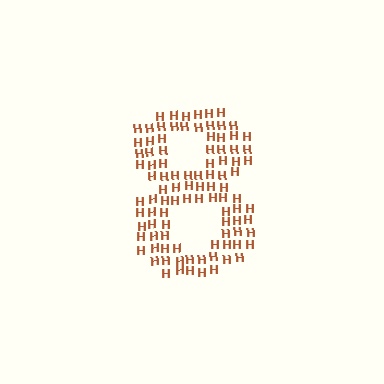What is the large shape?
The large shape is the digit 8.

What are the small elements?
The small elements are letter H's.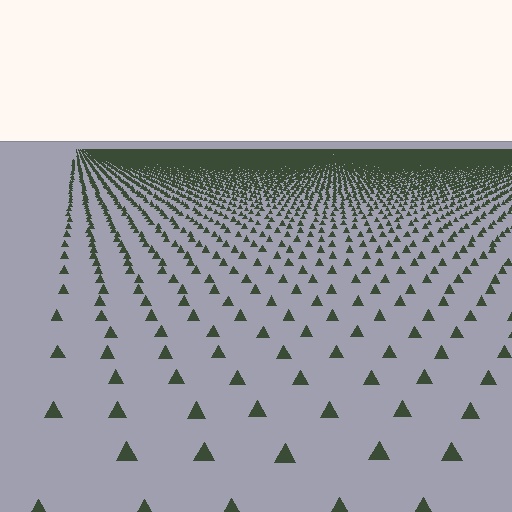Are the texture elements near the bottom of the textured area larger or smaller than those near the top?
Larger. Near the bottom, elements are closer to the viewer and appear at a bigger on-screen size.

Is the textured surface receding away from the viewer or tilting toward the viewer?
The surface is receding away from the viewer. Texture elements get smaller and denser toward the top.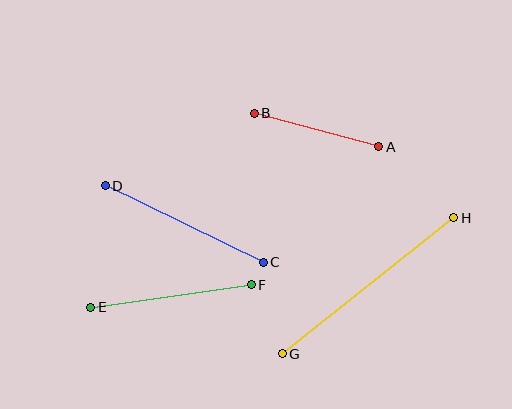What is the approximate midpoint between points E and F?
The midpoint is at approximately (171, 296) pixels.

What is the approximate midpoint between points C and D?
The midpoint is at approximately (184, 224) pixels.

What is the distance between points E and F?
The distance is approximately 162 pixels.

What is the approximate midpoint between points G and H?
The midpoint is at approximately (368, 286) pixels.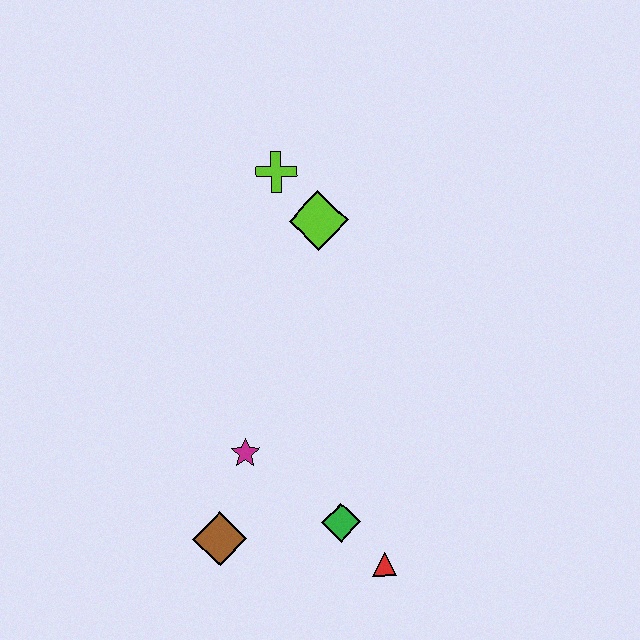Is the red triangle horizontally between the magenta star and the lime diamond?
No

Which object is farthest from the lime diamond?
The red triangle is farthest from the lime diamond.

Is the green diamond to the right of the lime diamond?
Yes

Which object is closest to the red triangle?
The green diamond is closest to the red triangle.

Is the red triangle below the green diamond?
Yes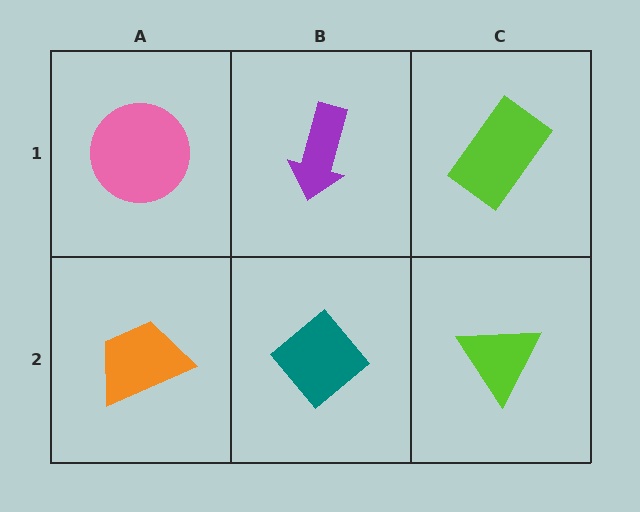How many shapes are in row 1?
3 shapes.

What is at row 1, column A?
A pink circle.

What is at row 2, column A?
An orange trapezoid.